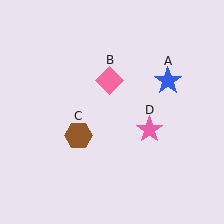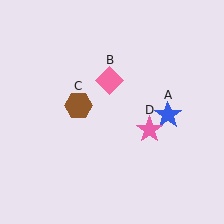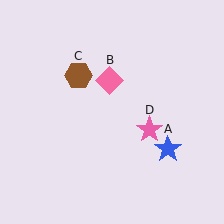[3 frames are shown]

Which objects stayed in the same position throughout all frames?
Pink diamond (object B) and pink star (object D) remained stationary.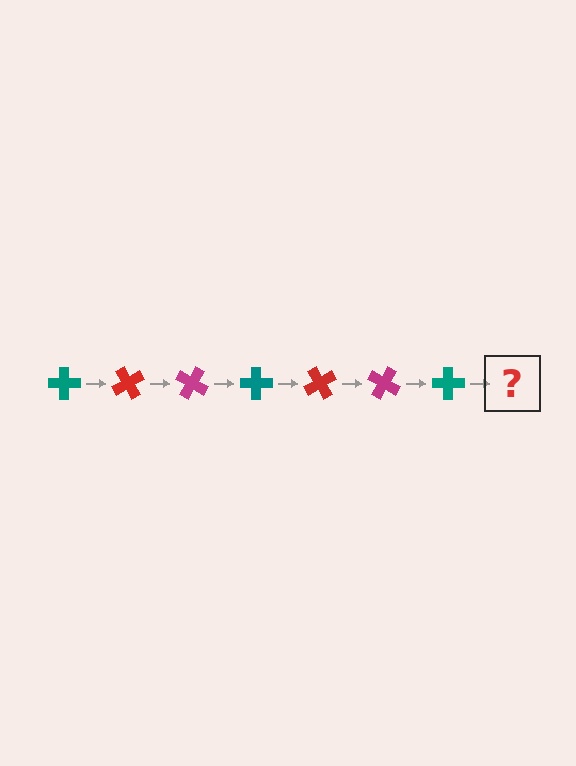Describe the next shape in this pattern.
It should be a red cross, rotated 420 degrees from the start.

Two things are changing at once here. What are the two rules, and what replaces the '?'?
The two rules are that it rotates 60 degrees each step and the color cycles through teal, red, and magenta. The '?' should be a red cross, rotated 420 degrees from the start.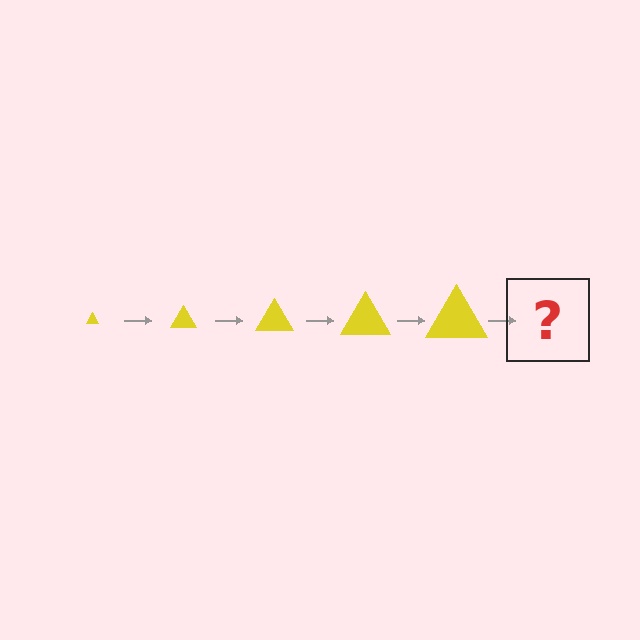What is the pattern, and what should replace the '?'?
The pattern is that the triangle gets progressively larger each step. The '?' should be a yellow triangle, larger than the previous one.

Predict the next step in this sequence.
The next step is a yellow triangle, larger than the previous one.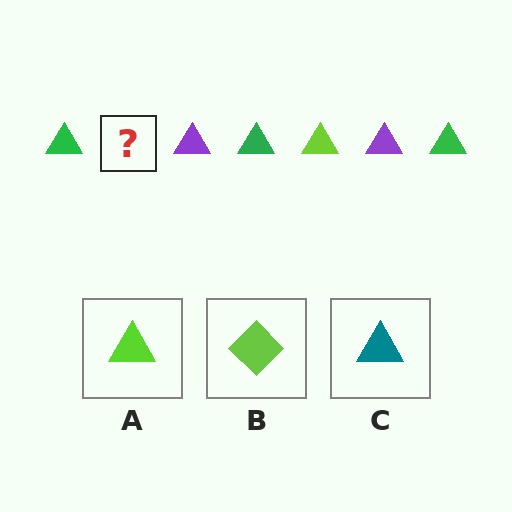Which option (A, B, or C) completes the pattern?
A.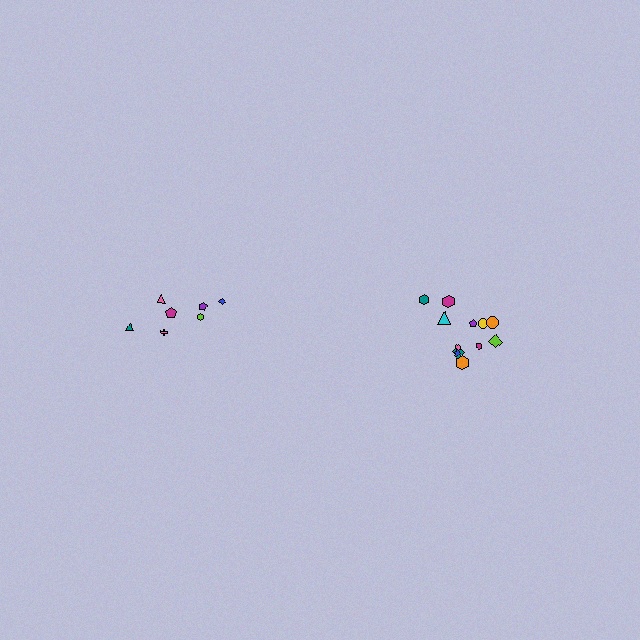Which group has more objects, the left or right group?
The right group.